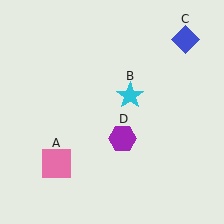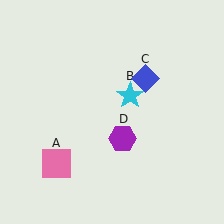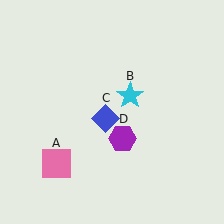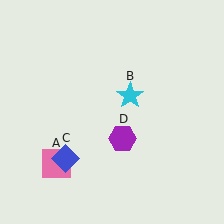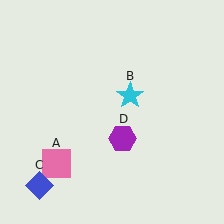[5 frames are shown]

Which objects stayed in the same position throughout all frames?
Pink square (object A) and cyan star (object B) and purple hexagon (object D) remained stationary.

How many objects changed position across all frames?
1 object changed position: blue diamond (object C).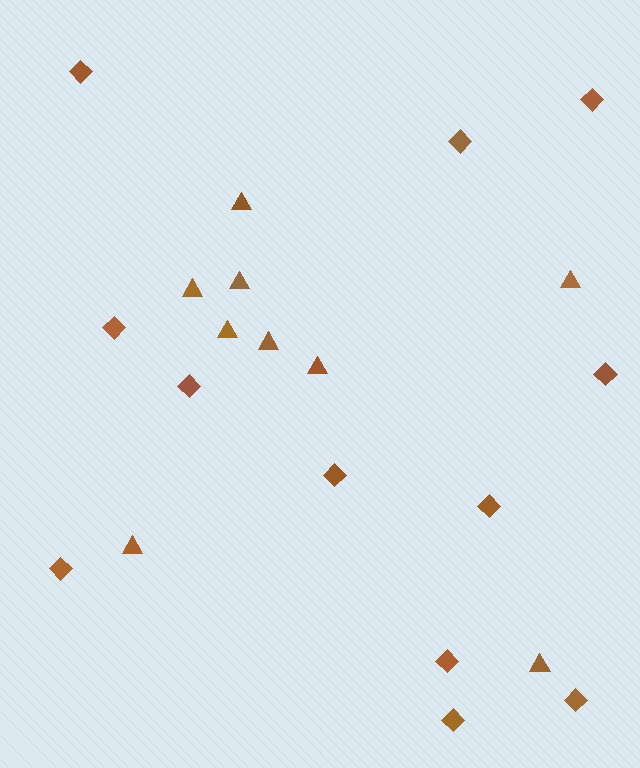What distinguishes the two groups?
There are 2 groups: one group of diamonds (12) and one group of triangles (9).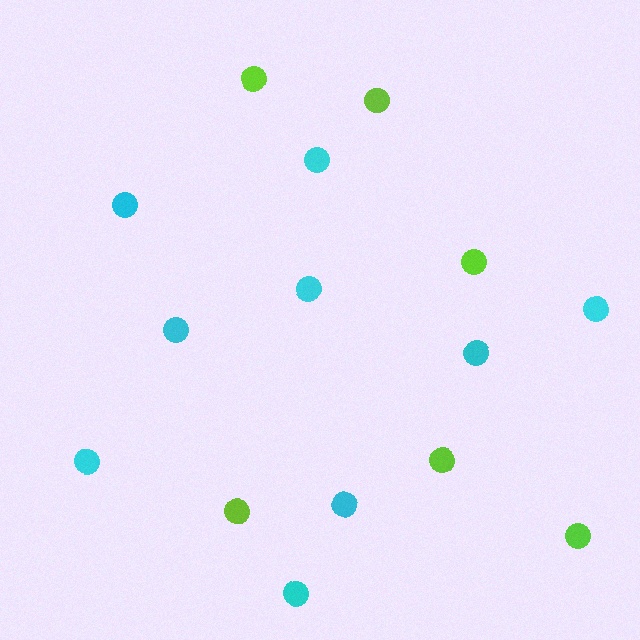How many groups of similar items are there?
There are 2 groups: one group of lime circles (6) and one group of cyan circles (9).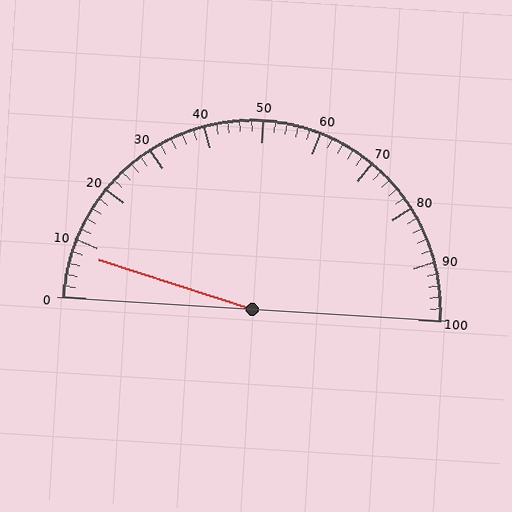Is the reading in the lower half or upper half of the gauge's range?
The reading is in the lower half of the range (0 to 100).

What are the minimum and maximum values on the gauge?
The gauge ranges from 0 to 100.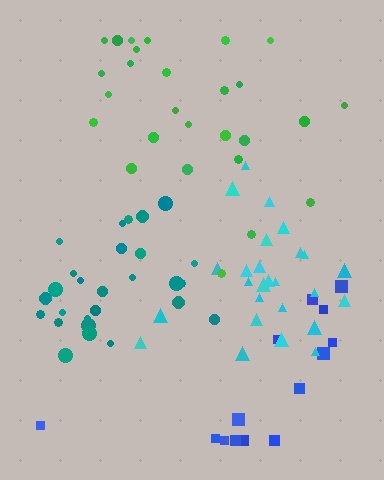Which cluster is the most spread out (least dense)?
Blue.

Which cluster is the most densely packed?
Teal.